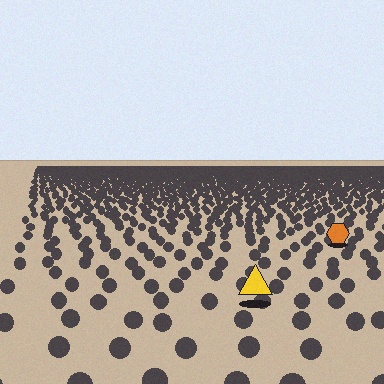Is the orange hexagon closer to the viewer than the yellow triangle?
No. The yellow triangle is closer — you can tell from the texture gradient: the ground texture is coarser near it.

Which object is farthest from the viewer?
The orange hexagon is farthest from the viewer. It appears smaller and the ground texture around it is denser.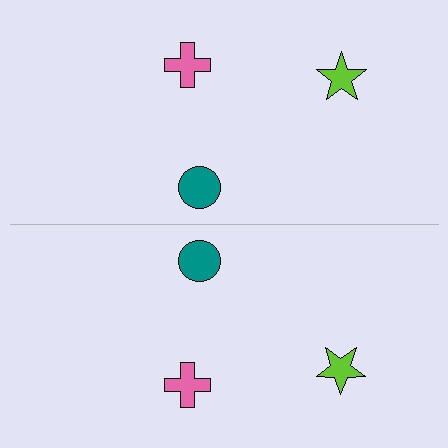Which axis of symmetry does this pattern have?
The pattern has a horizontal axis of symmetry running through the center of the image.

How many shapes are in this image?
There are 6 shapes in this image.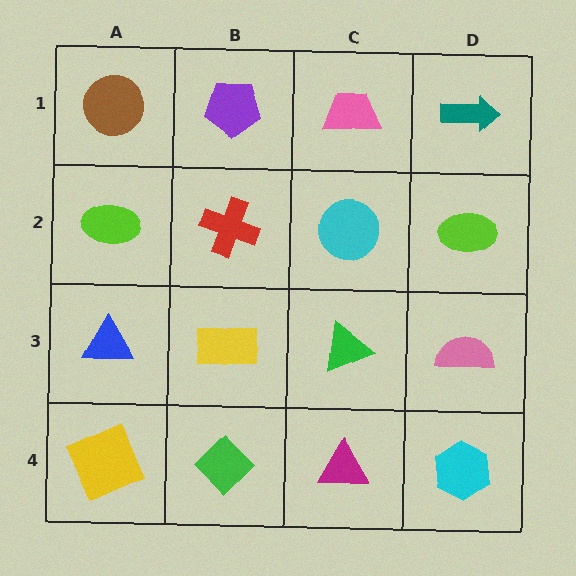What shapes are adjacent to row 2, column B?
A purple pentagon (row 1, column B), a yellow rectangle (row 3, column B), a lime ellipse (row 2, column A), a cyan circle (row 2, column C).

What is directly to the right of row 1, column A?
A purple pentagon.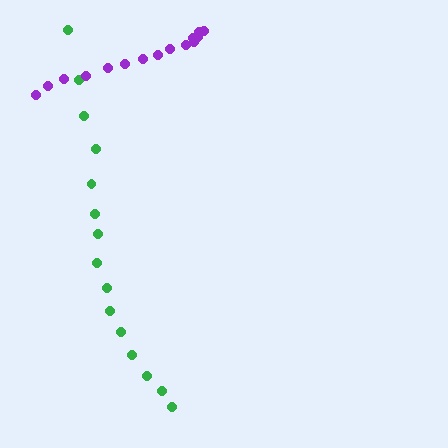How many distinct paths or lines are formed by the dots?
There are 2 distinct paths.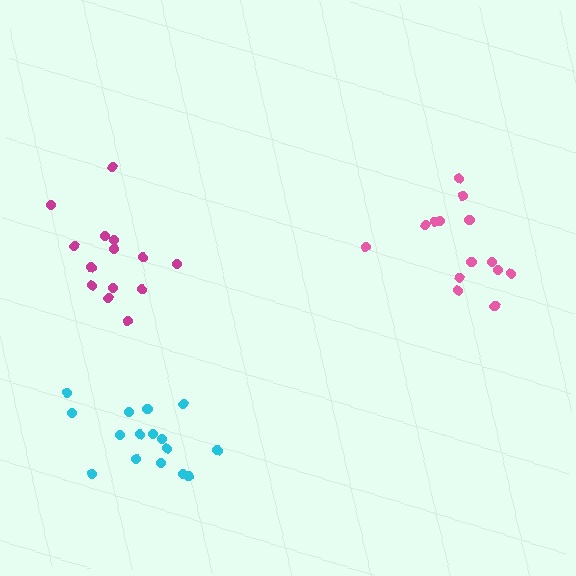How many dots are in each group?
Group 1: 14 dots, Group 2: 14 dots, Group 3: 16 dots (44 total).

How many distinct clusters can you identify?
There are 3 distinct clusters.